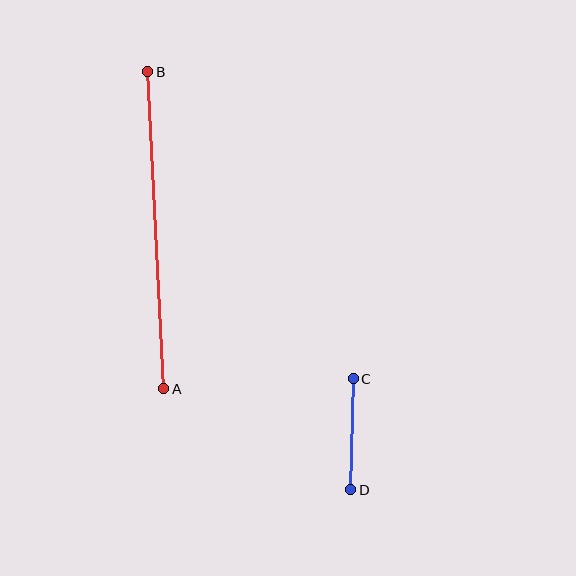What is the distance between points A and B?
The distance is approximately 317 pixels.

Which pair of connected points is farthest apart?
Points A and B are farthest apart.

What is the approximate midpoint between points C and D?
The midpoint is at approximately (352, 434) pixels.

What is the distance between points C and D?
The distance is approximately 111 pixels.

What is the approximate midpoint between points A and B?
The midpoint is at approximately (156, 230) pixels.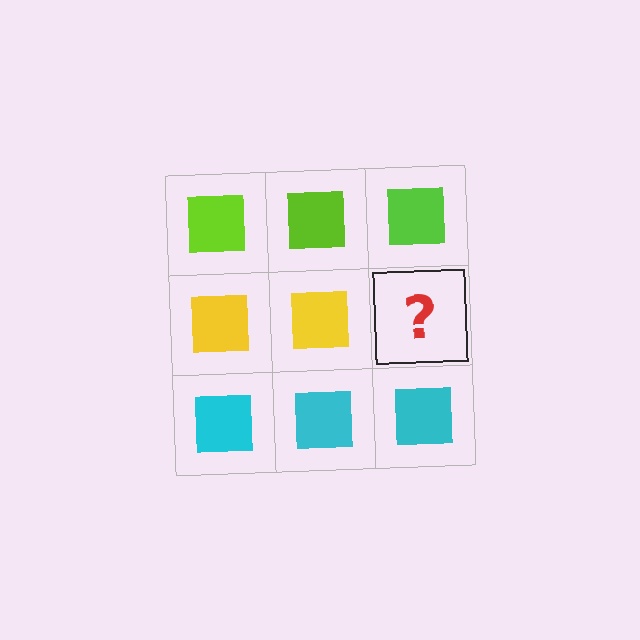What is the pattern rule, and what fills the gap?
The rule is that each row has a consistent color. The gap should be filled with a yellow square.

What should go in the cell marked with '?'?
The missing cell should contain a yellow square.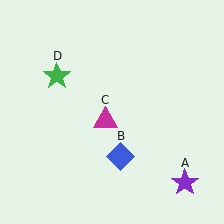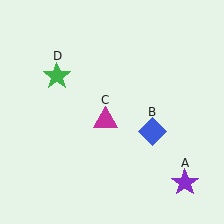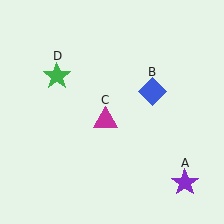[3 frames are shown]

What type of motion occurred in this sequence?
The blue diamond (object B) rotated counterclockwise around the center of the scene.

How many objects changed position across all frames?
1 object changed position: blue diamond (object B).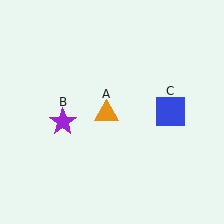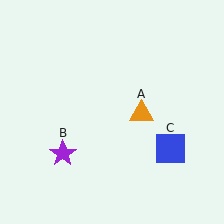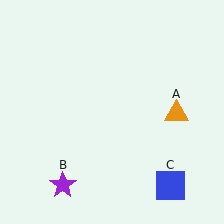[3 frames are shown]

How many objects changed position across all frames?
3 objects changed position: orange triangle (object A), purple star (object B), blue square (object C).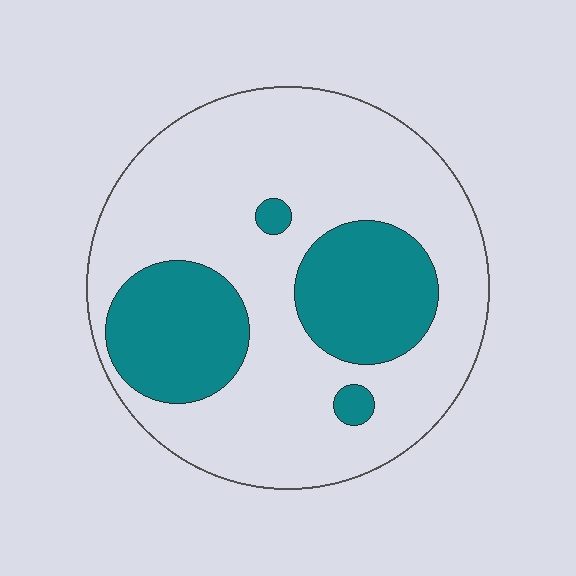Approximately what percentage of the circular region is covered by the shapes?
Approximately 30%.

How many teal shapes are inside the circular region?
4.